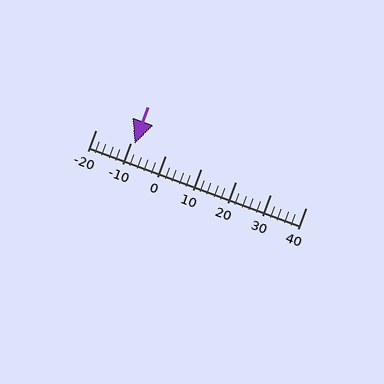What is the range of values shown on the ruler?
The ruler shows values from -20 to 40.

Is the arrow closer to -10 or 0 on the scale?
The arrow is closer to -10.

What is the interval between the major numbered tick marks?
The major tick marks are spaced 10 units apart.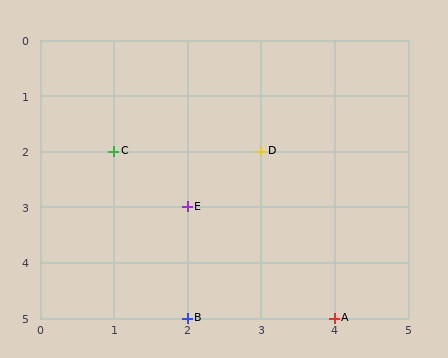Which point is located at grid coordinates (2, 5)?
Point B is at (2, 5).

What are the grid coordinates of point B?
Point B is at grid coordinates (2, 5).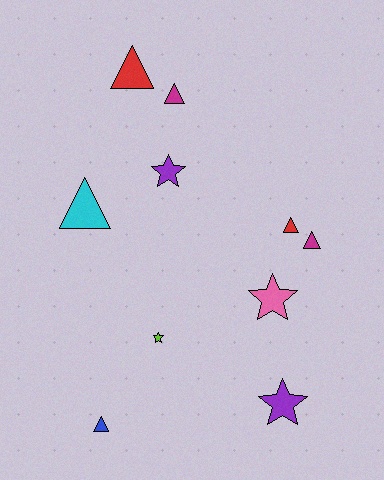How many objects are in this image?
There are 10 objects.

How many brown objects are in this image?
There are no brown objects.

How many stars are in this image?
There are 4 stars.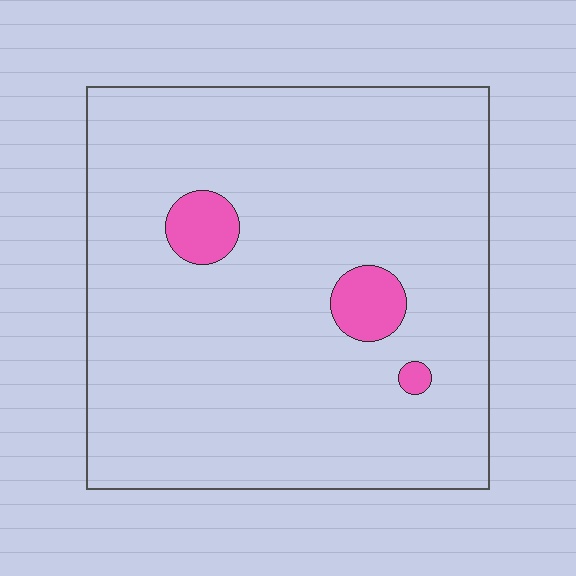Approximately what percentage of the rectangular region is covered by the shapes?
Approximately 5%.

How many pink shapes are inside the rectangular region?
3.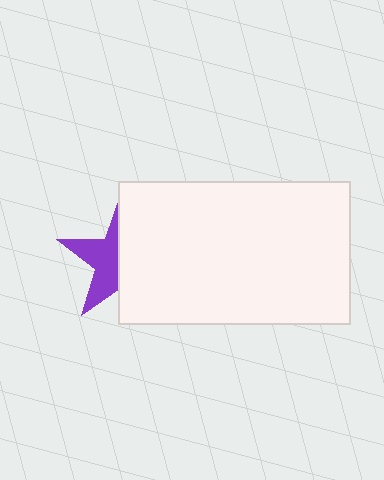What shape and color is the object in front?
The object in front is a white rectangle.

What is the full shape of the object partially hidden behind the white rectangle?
The partially hidden object is a purple star.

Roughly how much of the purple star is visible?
A small part of it is visible (roughly 43%).